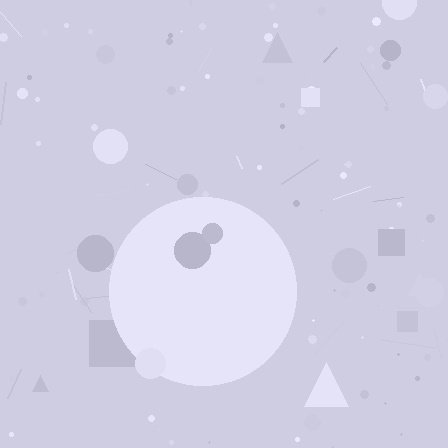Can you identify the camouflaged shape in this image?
The camouflaged shape is a circle.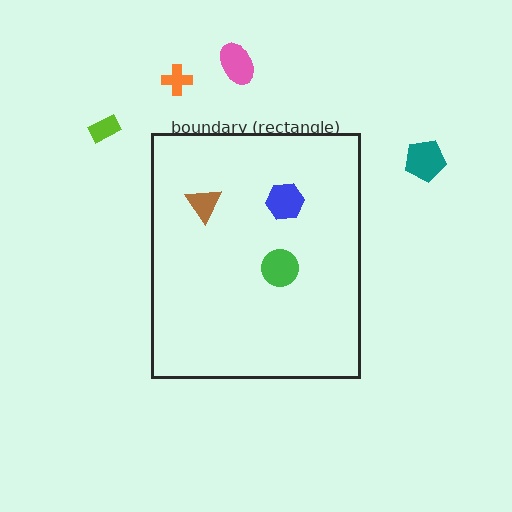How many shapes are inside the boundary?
3 inside, 4 outside.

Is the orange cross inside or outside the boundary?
Outside.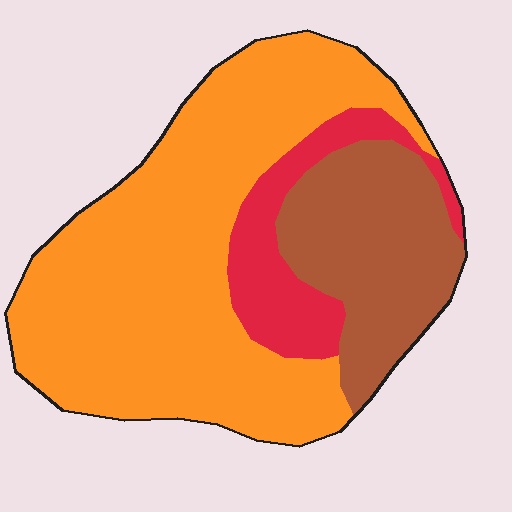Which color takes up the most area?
Orange, at roughly 60%.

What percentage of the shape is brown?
Brown takes up about one quarter (1/4) of the shape.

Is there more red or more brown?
Brown.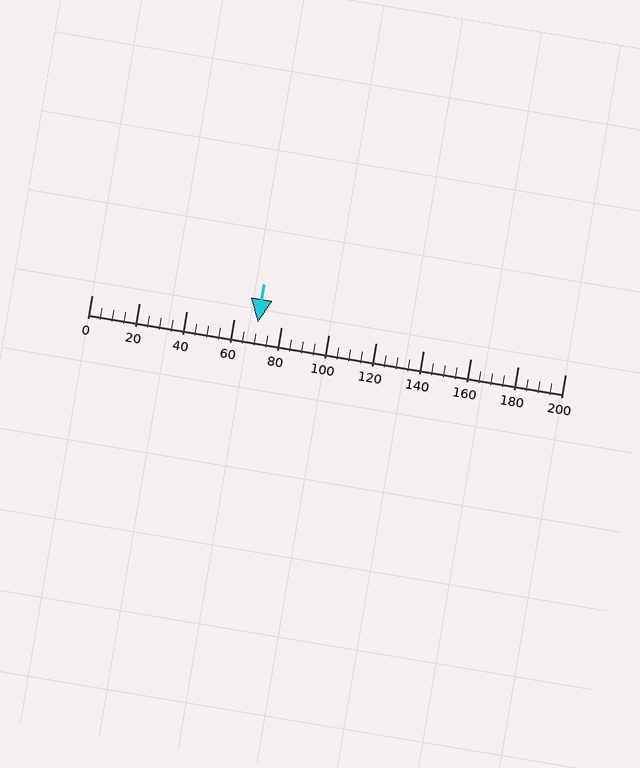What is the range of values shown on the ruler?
The ruler shows values from 0 to 200.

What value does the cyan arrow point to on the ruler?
The cyan arrow points to approximately 70.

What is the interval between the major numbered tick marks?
The major tick marks are spaced 20 units apart.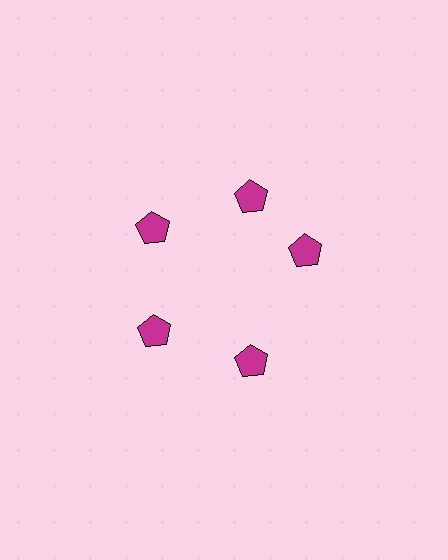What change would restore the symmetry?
The symmetry would be restored by rotating it back into even spacing with its neighbors so that all 5 pentagons sit at equal angles and equal distance from the center.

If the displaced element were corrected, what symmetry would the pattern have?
It would have 5-fold rotational symmetry — the pattern would map onto itself every 72 degrees.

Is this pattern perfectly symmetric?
No. The 5 magenta pentagons are arranged in a ring, but one element near the 3 o'clock position is rotated out of alignment along the ring, breaking the 5-fold rotational symmetry.